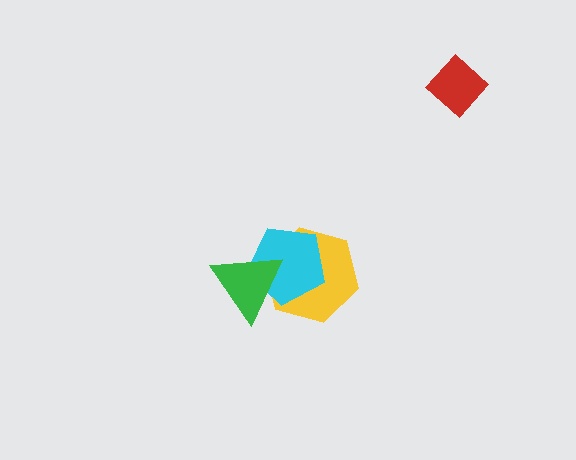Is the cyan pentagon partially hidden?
Yes, it is partially covered by another shape.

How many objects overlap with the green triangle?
2 objects overlap with the green triangle.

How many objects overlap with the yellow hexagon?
2 objects overlap with the yellow hexagon.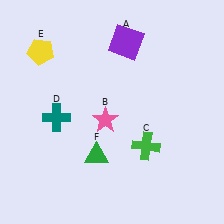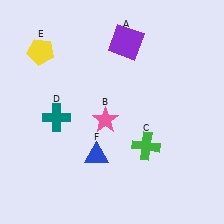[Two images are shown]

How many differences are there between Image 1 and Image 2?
There is 1 difference between the two images.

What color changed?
The triangle (F) changed from green in Image 1 to blue in Image 2.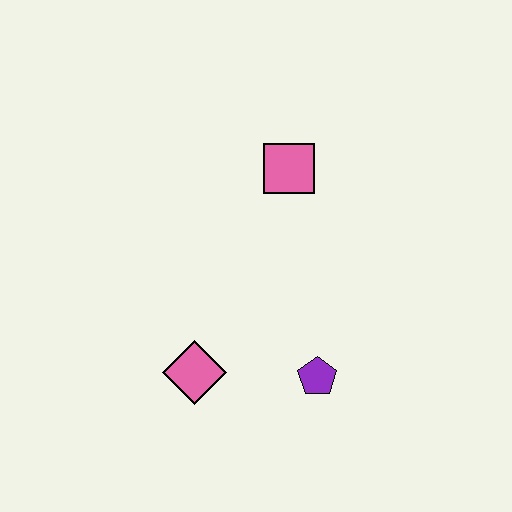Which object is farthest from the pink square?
The pink diamond is farthest from the pink square.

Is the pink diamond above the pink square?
No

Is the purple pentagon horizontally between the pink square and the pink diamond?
No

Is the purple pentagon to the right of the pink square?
Yes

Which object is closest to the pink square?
The purple pentagon is closest to the pink square.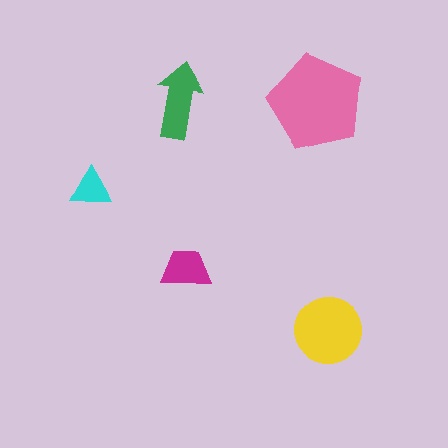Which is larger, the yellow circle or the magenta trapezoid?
The yellow circle.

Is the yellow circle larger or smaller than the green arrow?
Larger.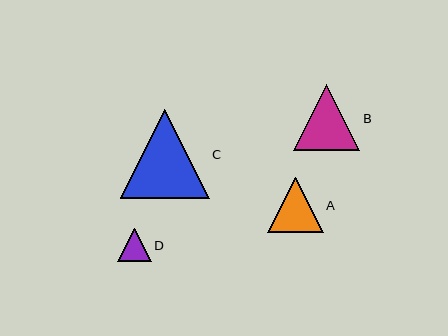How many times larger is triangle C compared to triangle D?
Triangle C is approximately 2.7 times the size of triangle D.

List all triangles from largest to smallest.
From largest to smallest: C, B, A, D.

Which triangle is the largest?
Triangle C is the largest with a size of approximately 89 pixels.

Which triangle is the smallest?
Triangle D is the smallest with a size of approximately 33 pixels.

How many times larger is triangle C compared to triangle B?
Triangle C is approximately 1.4 times the size of triangle B.